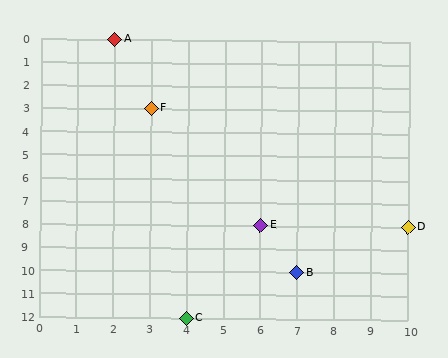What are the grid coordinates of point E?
Point E is at grid coordinates (6, 8).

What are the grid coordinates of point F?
Point F is at grid coordinates (3, 3).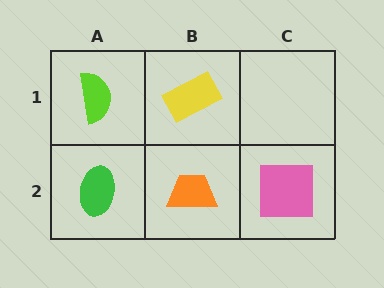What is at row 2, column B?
An orange trapezoid.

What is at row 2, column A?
A green ellipse.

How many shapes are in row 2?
3 shapes.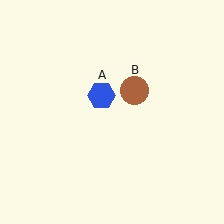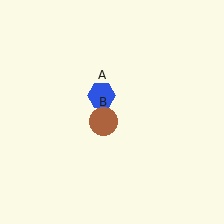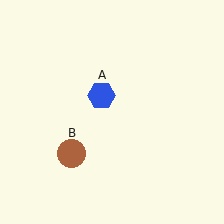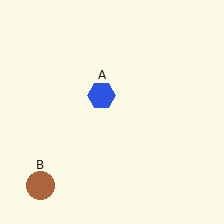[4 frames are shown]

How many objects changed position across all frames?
1 object changed position: brown circle (object B).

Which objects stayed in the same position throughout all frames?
Blue hexagon (object A) remained stationary.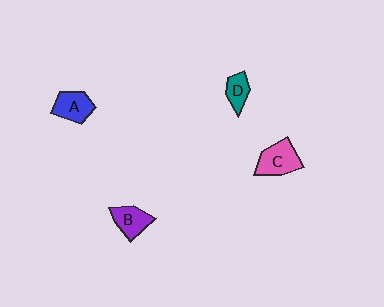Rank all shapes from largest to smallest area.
From largest to smallest: C (pink), A (blue), B (purple), D (teal).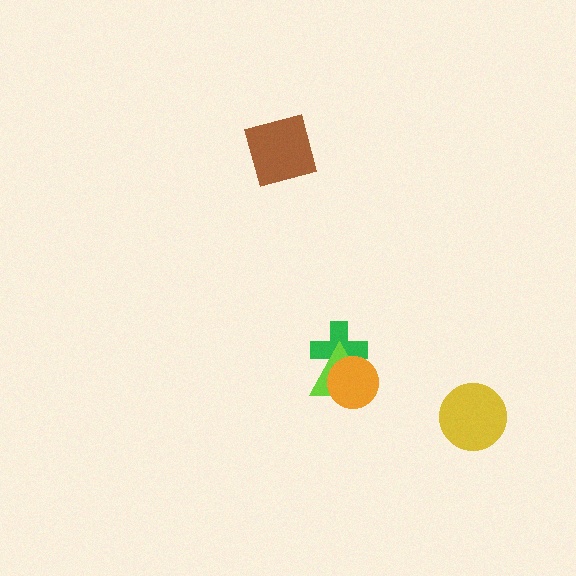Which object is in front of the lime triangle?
The orange circle is in front of the lime triangle.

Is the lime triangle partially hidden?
Yes, it is partially covered by another shape.